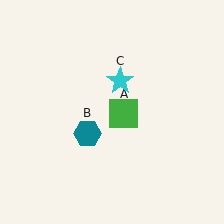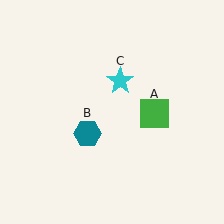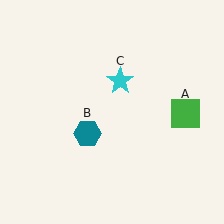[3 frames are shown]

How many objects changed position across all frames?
1 object changed position: green square (object A).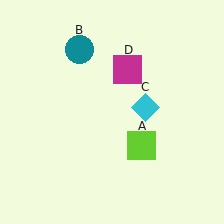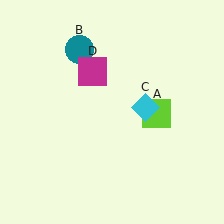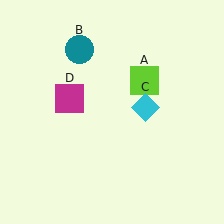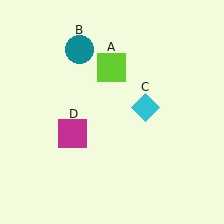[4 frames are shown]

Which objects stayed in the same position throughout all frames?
Teal circle (object B) and cyan diamond (object C) remained stationary.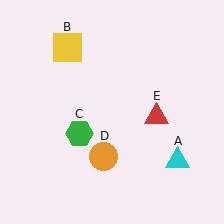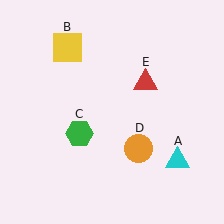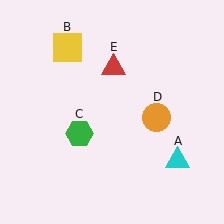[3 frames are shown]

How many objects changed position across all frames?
2 objects changed position: orange circle (object D), red triangle (object E).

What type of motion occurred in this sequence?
The orange circle (object D), red triangle (object E) rotated counterclockwise around the center of the scene.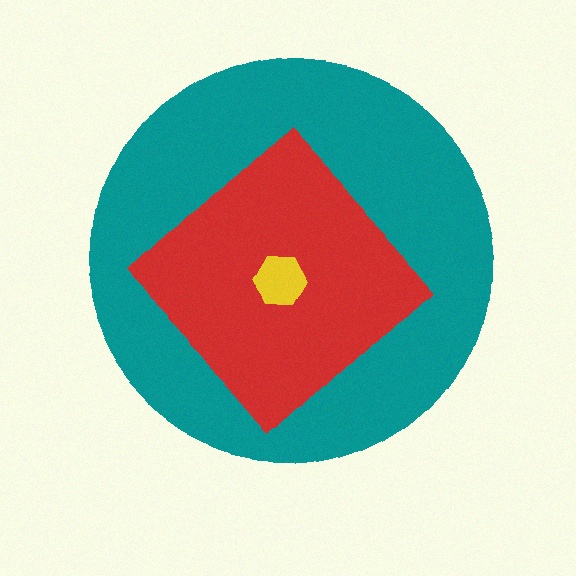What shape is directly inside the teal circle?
The red diamond.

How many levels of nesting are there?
3.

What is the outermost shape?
The teal circle.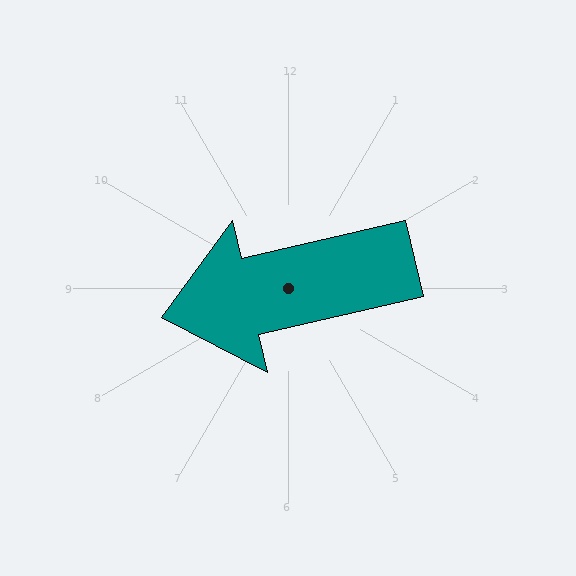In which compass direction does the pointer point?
West.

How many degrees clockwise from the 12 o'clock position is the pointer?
Approximately 257 degrees.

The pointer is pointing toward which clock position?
Roughly 9 o'clock.